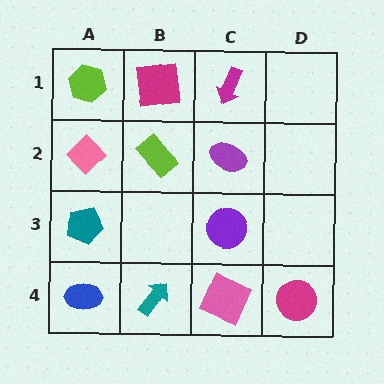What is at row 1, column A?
A lime hexagon.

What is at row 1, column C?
A magenta arrow.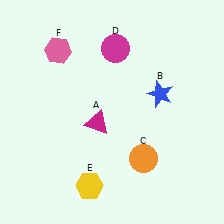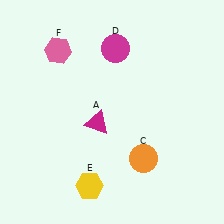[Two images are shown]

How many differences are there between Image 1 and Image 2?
There is 1 difference between the two images.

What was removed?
The blue star (B) was removed in Image 2.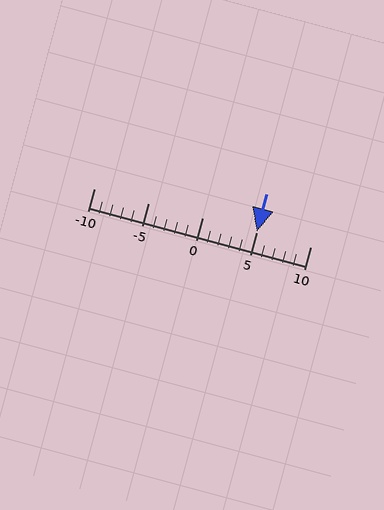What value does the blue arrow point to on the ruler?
The blue arrow points to approximately 5.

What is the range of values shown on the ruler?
The ruler shows values from -10 to 10.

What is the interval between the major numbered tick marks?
The major tick marks are spaced 5 units apart.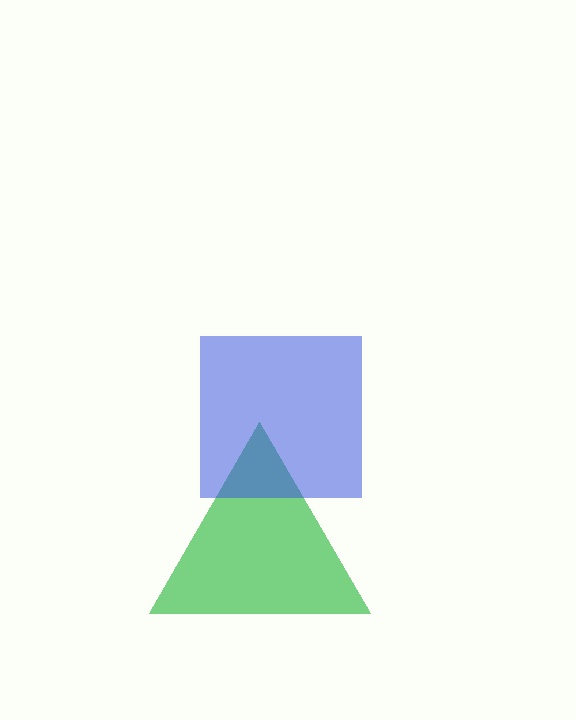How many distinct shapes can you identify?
There are 2 distinct shapes: a green triangle, a blue square.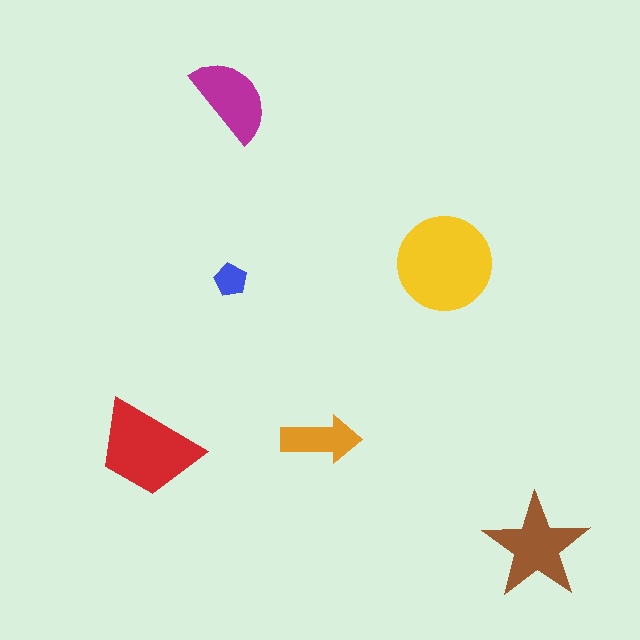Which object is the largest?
The yellow circle.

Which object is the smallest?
The blue pentagon.